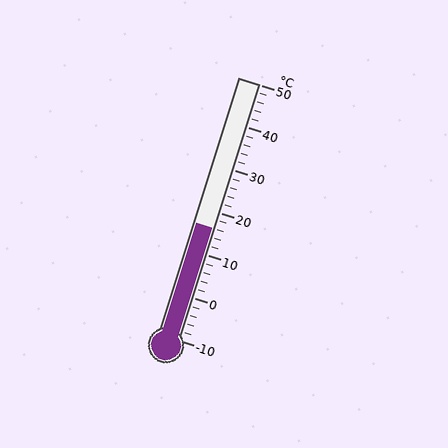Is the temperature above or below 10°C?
The temperature is above 10°C.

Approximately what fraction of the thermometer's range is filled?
The thermometer is filled to approximately 45% of its range.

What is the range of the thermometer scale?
The thermometer scale ranges from -10°C to 50°C.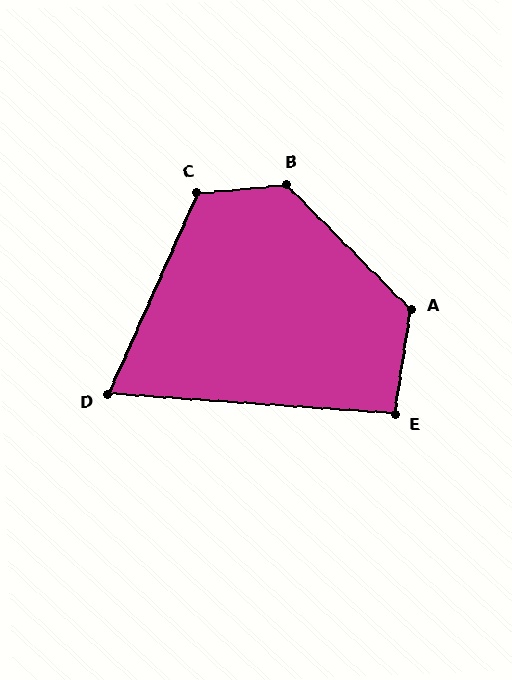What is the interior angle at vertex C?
Approximately 119 degrees (obtuse).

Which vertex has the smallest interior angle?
D, at approximately 70 degrees.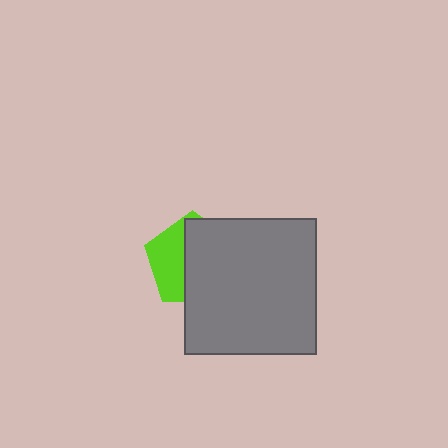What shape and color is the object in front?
The object in front is a gray rectangle.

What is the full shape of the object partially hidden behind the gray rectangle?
The partially hidden object is a lime pentagon.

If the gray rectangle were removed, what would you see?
You would see the complete lime pentagon.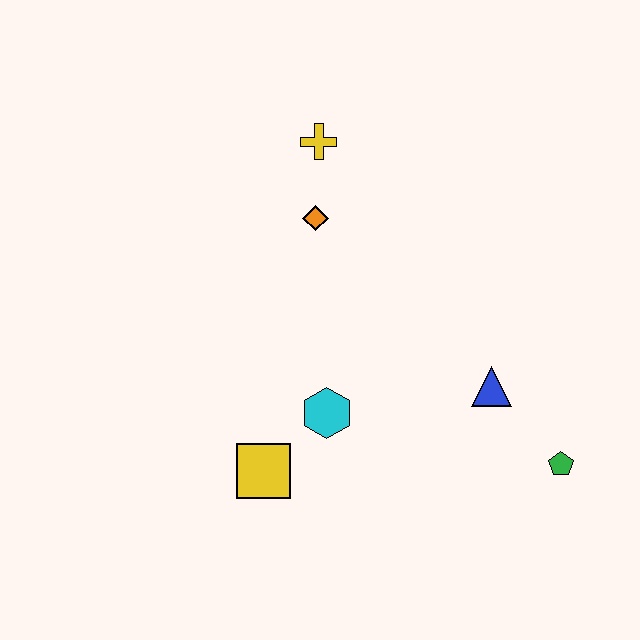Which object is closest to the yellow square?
The cyan hexagon is closest to the yellow square.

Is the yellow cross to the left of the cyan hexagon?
Yes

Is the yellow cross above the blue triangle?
Yes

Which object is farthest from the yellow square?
The yellow cross is farthest from the yellow square.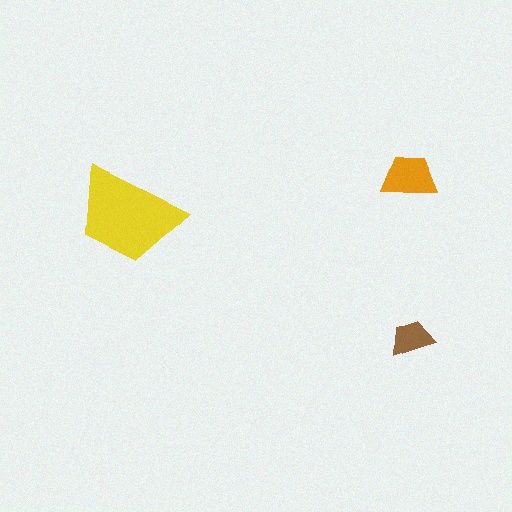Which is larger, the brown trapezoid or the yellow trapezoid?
The yellow one.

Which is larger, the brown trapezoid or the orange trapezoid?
The orange one.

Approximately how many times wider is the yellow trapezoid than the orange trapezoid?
About 2 times wider.